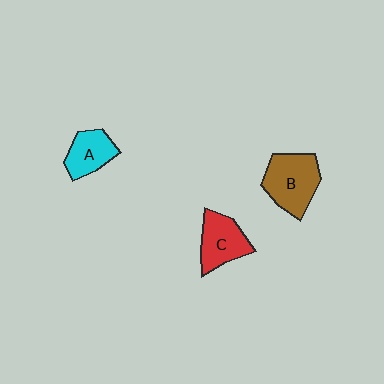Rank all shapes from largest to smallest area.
From largest to smallest: B (brown), C (red), A (cyan).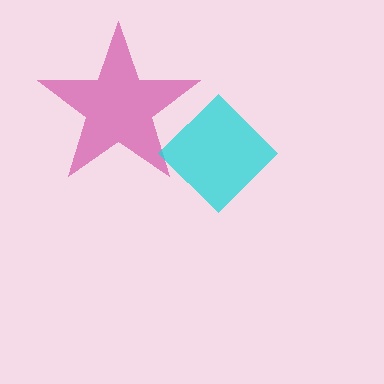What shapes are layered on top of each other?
The layered shapes are: a magenta star, a cyan diamond.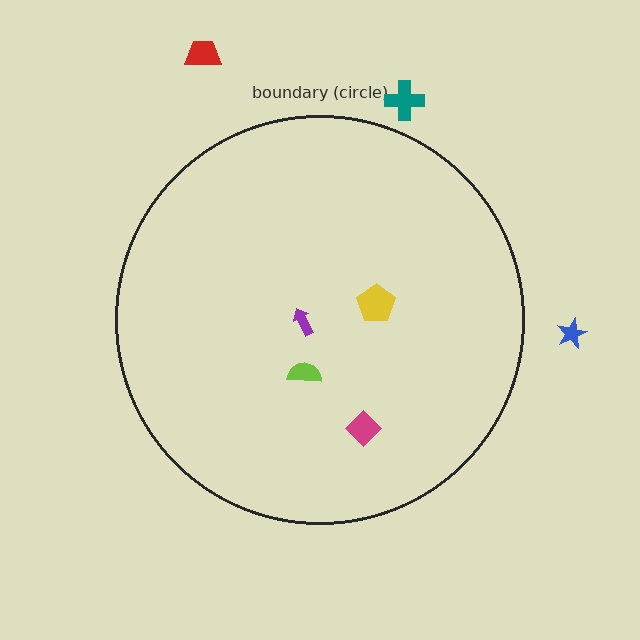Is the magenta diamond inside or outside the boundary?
Inside.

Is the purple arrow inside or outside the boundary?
Inside.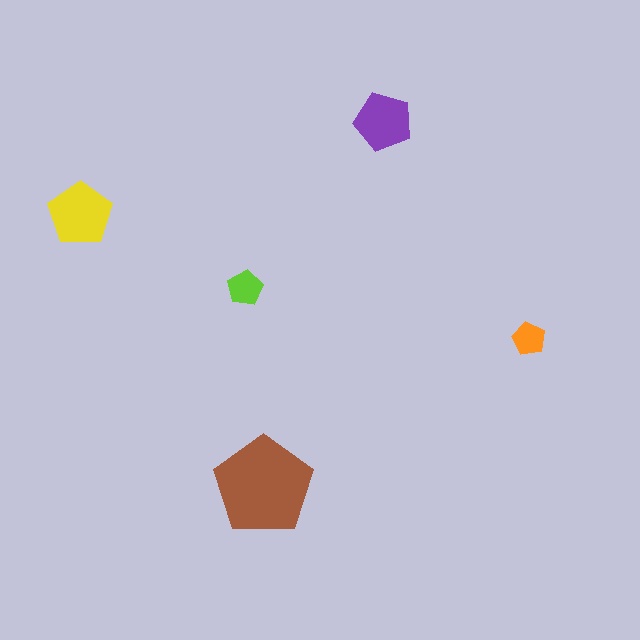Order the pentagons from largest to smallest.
the brown one, the yellow one, the purple one, the lime one, the orange one.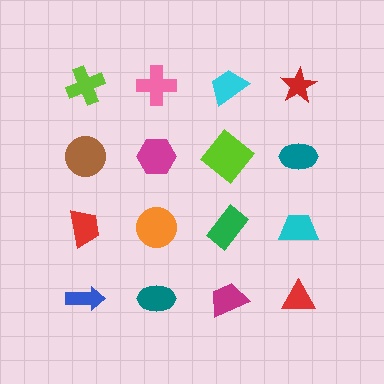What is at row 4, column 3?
A magenta trapezoid.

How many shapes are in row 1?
4 shapes.